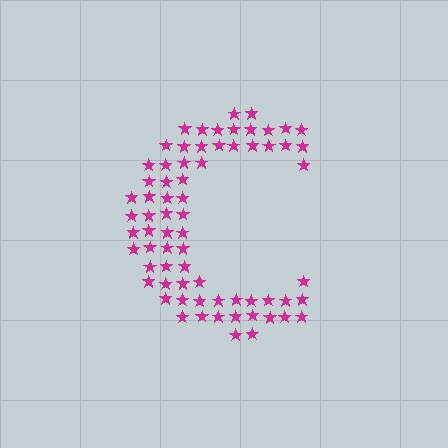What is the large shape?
The large shape is the letter C.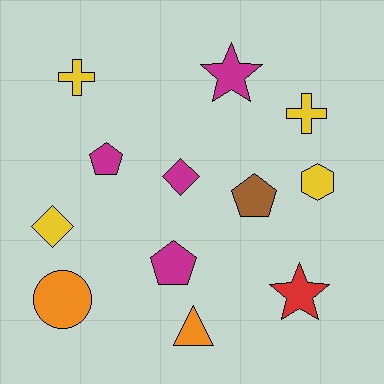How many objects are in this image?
There are 12 objects.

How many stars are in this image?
There are 2 stars.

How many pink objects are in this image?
There are no pink objects.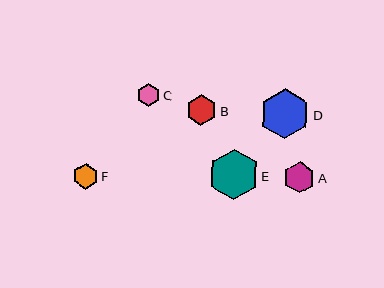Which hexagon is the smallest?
Hexagon C is the smallest with a size of approximately 23 pixels.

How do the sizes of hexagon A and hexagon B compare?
Hexagon A and hexagon B are approximately the same size.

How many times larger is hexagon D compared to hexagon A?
Hexagon D is approximately 1.6 times the size of hexagon A.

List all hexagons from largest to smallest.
From largest to smallest: E, D, A, B, F, C.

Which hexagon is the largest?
Hexagon E is the largest with a size of approximately 51 pixels.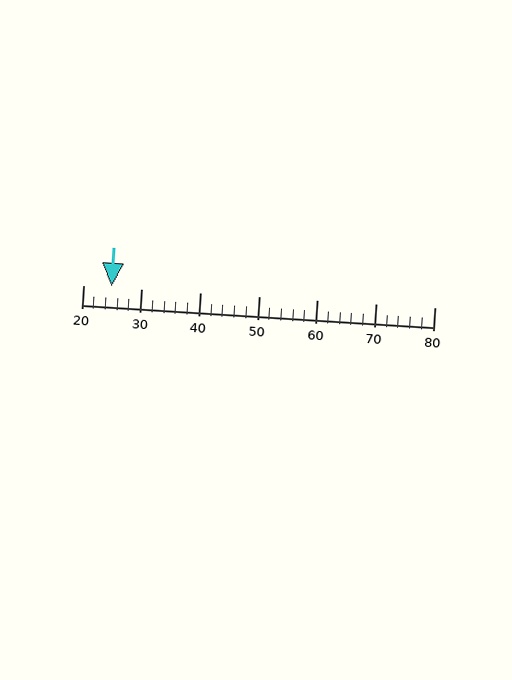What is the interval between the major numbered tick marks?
The major tick marks are spaced 10 units apart.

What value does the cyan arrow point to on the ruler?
The cyan arrow points to approximately 25.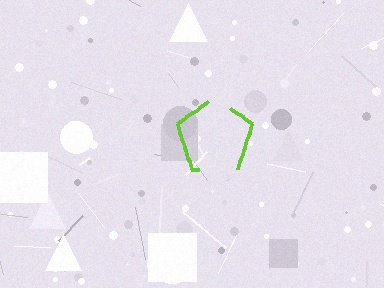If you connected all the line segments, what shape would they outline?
They would outline a pentagon.